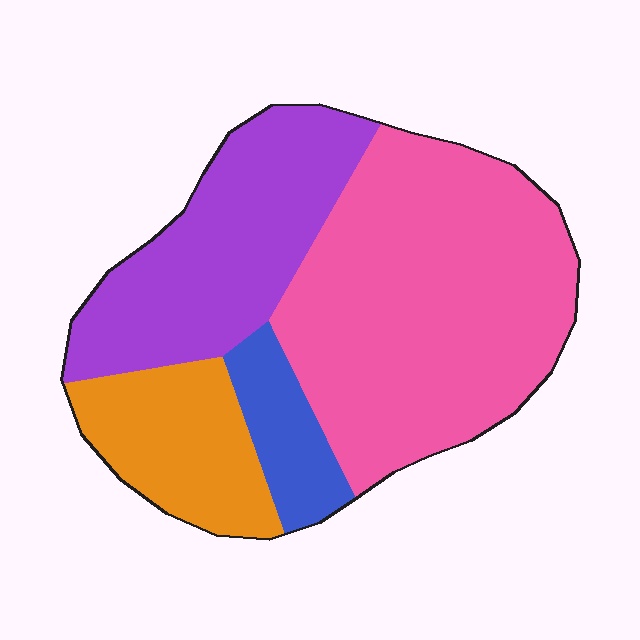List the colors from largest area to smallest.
From largest to smallest: pink, purple, orange, blue.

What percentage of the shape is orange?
Orange takes up about one sixth (1/6) of the shape.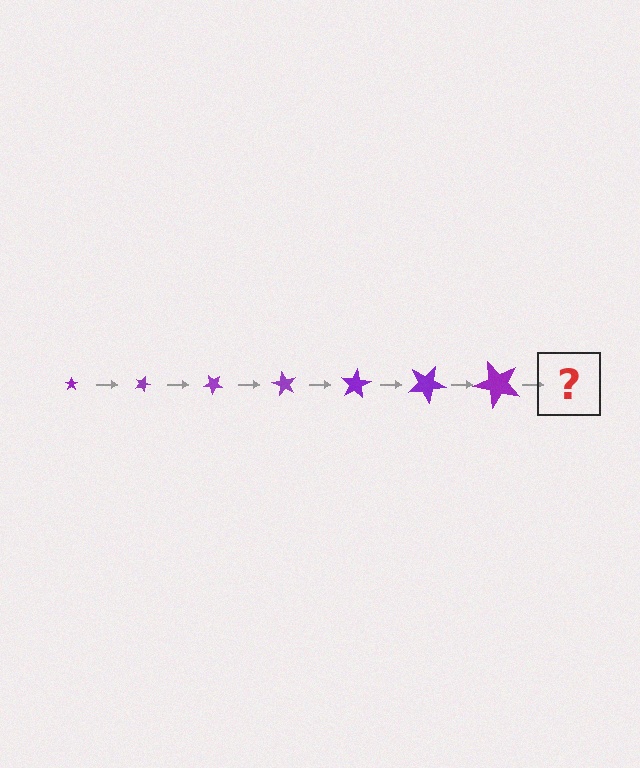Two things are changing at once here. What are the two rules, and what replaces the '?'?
The two rules are that the star grows larger each step and it rotates 20 degrees each step. The '?' should be a star, larger than the previous one and rotated 140 degrees from the start.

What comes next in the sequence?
The next element should be a star, larger than the previous one and rotated 140 degrees from the start.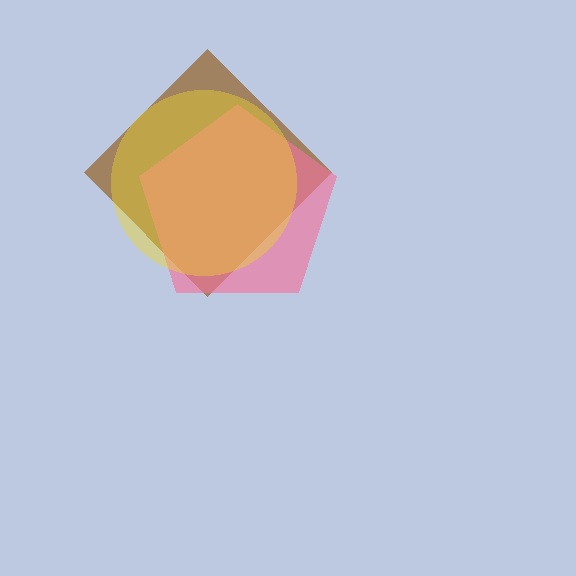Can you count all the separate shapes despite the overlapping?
Yes, there are 3 separate shapes.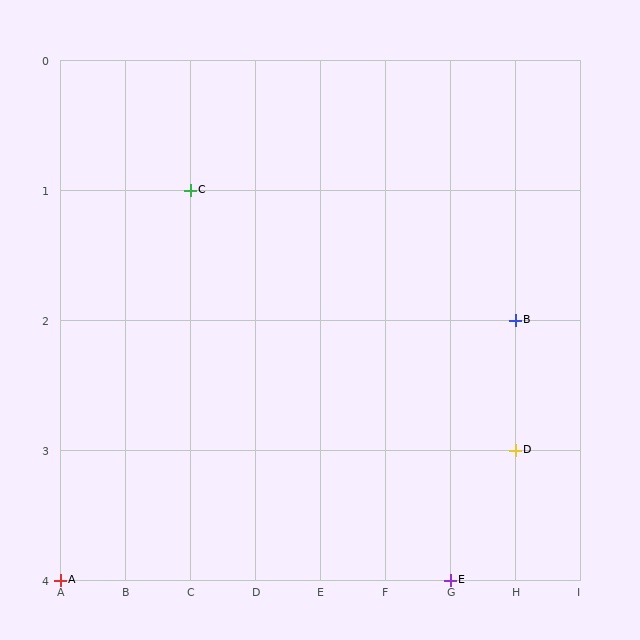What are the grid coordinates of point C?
Point C is at grid coordinates (C, 1).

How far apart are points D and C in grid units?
Points D and C are 5 columns and 2 rows apart (about 5.4 grid units diagonally).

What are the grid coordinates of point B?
Point B is at grid coordinates (H, 2).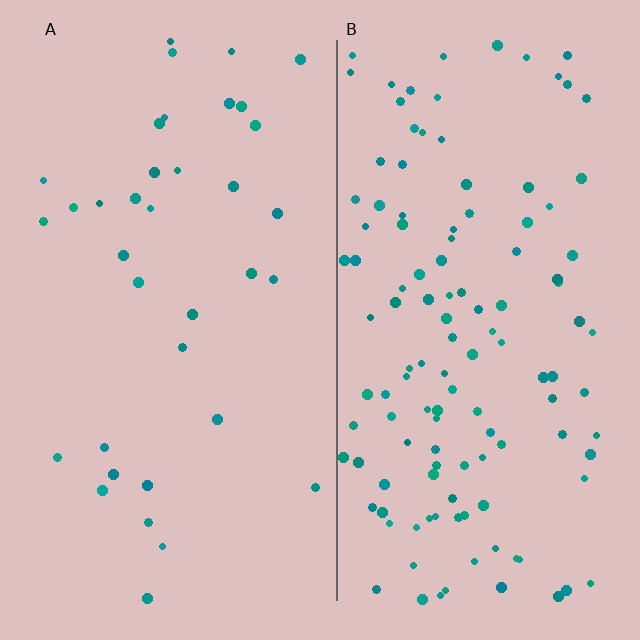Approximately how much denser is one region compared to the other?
Approximately 3.5× — region B over region A.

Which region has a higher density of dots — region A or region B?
B (the right).